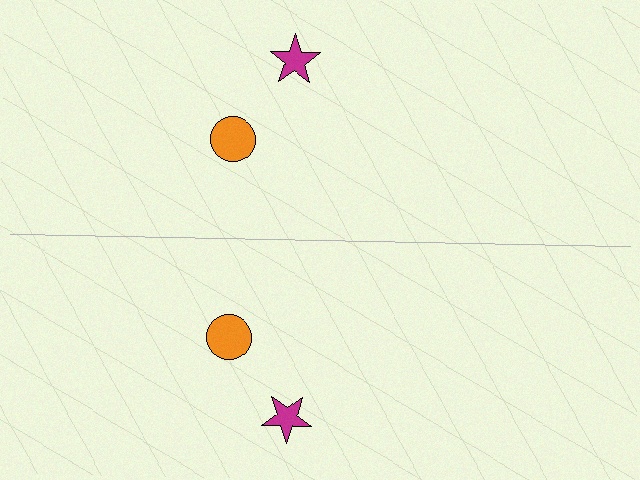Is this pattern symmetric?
Yes, this pattern has bilateral (reflection) symmetry.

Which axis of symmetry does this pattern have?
The pattern has a horizontal axis of symmetry running through the center of the image.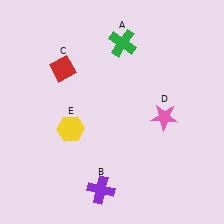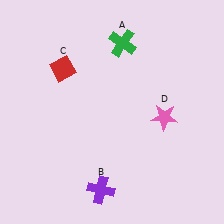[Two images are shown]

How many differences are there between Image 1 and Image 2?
There is 1 difference between the two images.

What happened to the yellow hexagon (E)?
The yellow hexagon (E) was removed in Image 2. It was in the bottom-left area of Image 1.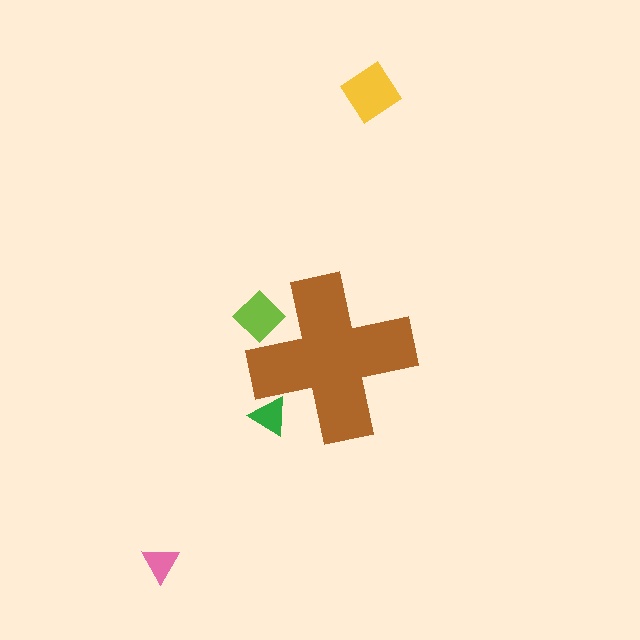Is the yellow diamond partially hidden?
No, the yellow diamond is fully visible.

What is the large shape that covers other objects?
A brown cross.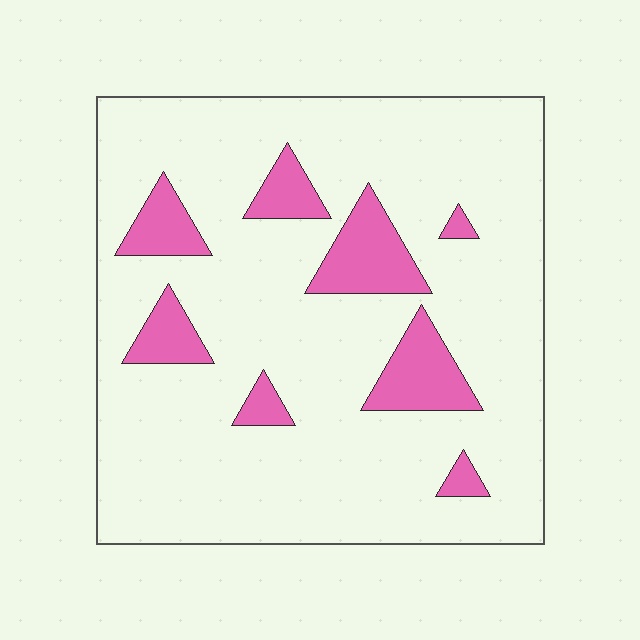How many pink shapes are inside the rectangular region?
8.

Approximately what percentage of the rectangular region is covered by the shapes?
Approximately 15%.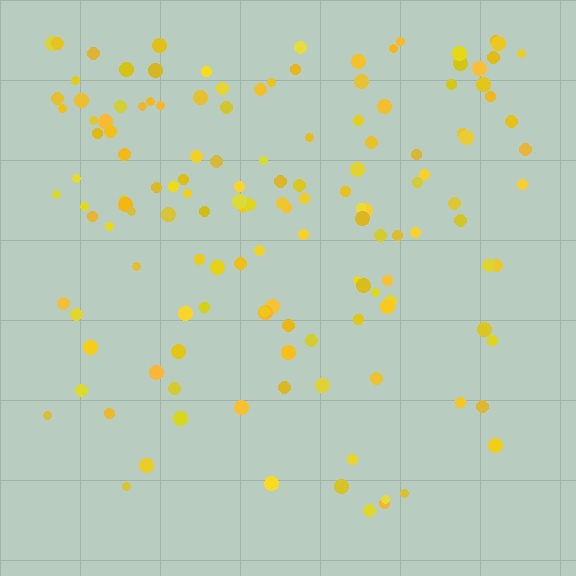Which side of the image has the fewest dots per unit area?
The bottom.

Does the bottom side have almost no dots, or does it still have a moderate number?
Still a moderate number, just noticeably fewer than the top.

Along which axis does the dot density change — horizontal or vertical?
Vertical.